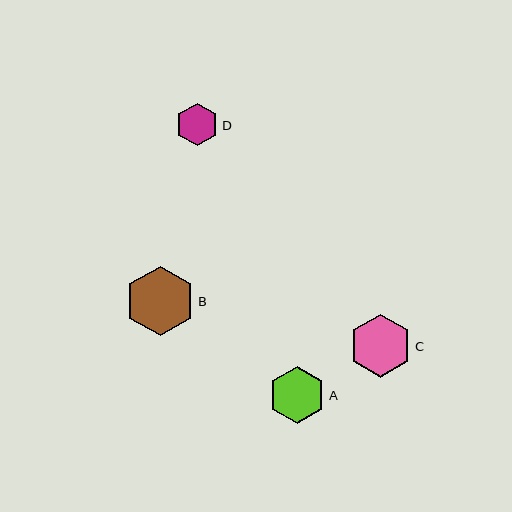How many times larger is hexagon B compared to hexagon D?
Hexagon B is approximately 1.6 times the size of hexagon D.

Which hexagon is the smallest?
Hexagon D is the smallest with a size of approximately 43 pixels.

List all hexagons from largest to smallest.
From largest to smallest: B, C, A, D.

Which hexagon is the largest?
Hexagon B is the largest with a size of approximately 69 pixels.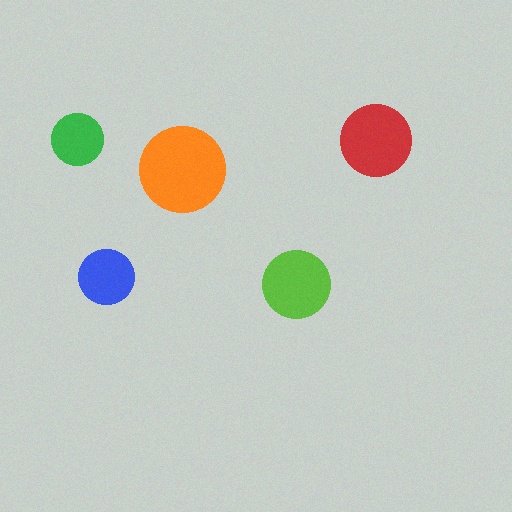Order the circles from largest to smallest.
the orange one, the red one, the lime one, the blue one, the green one.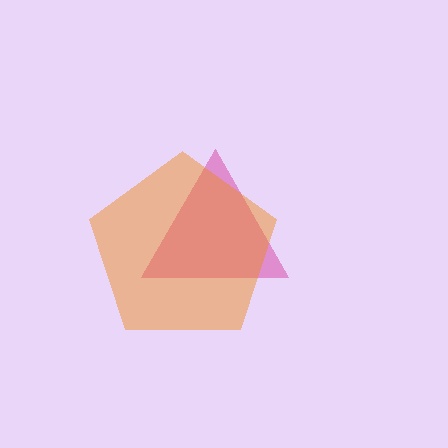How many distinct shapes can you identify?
There are 2 distinct shapes: a pink triangle, an orange pentagon.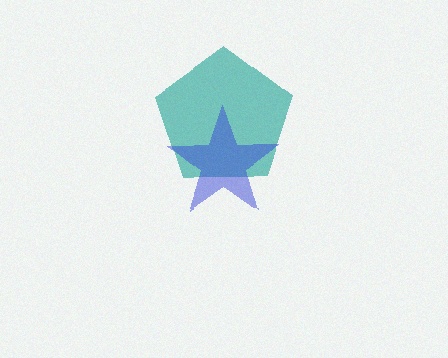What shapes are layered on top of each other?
The layered shapes are: a teal pentagon, a blue star.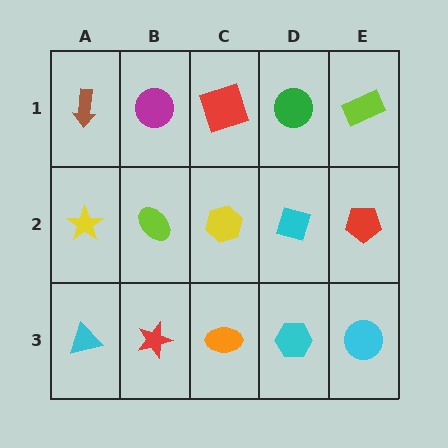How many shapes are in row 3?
5 shapes.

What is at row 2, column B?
A lime ellipse.